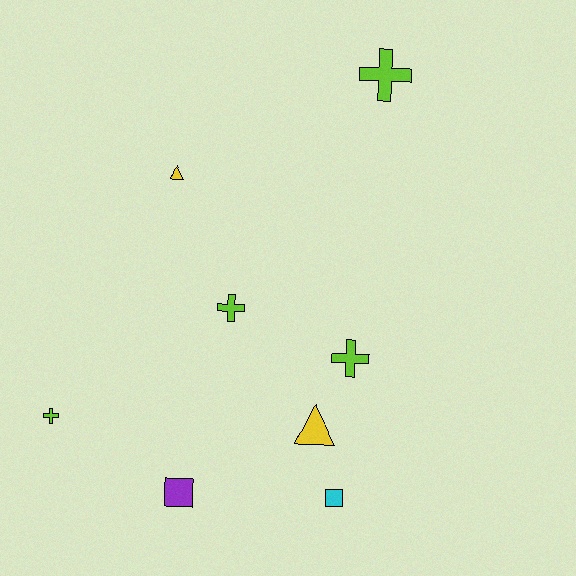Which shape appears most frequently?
Cross, with 4 objects.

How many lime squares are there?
There are no lime squares.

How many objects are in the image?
There are 8 objects.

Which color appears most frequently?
Lime, with 4 objects.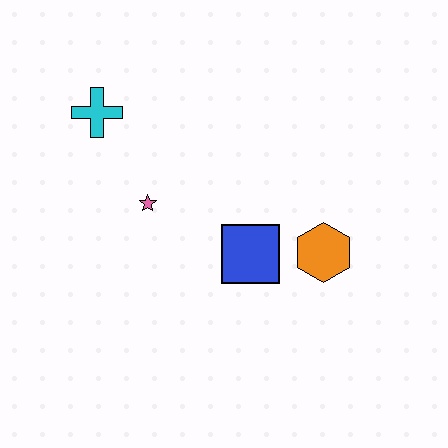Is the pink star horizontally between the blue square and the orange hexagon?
No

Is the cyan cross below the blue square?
No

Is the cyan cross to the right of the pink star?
No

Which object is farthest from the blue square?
The cyan cross is farthest from the blue square.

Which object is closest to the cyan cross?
The pink star is closest to the cyan cross.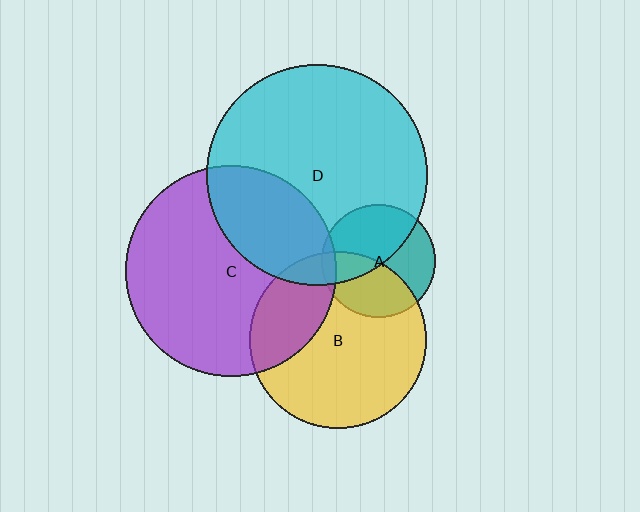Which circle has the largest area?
Circle D (cyan).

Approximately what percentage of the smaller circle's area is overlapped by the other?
Approximately 50%.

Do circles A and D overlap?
Yes.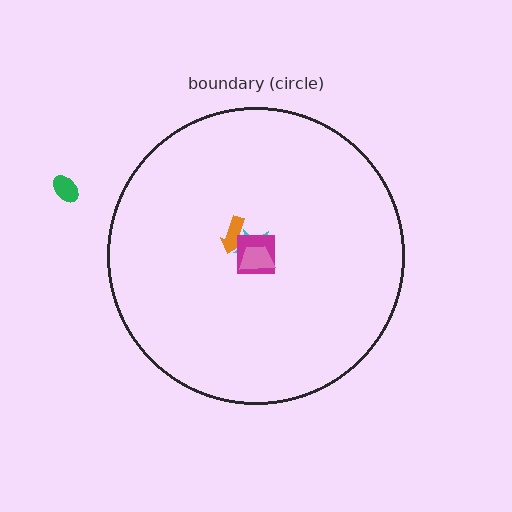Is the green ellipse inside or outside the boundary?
Outside.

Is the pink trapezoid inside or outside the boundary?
Inside.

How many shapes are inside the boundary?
4 inside, 1 outside.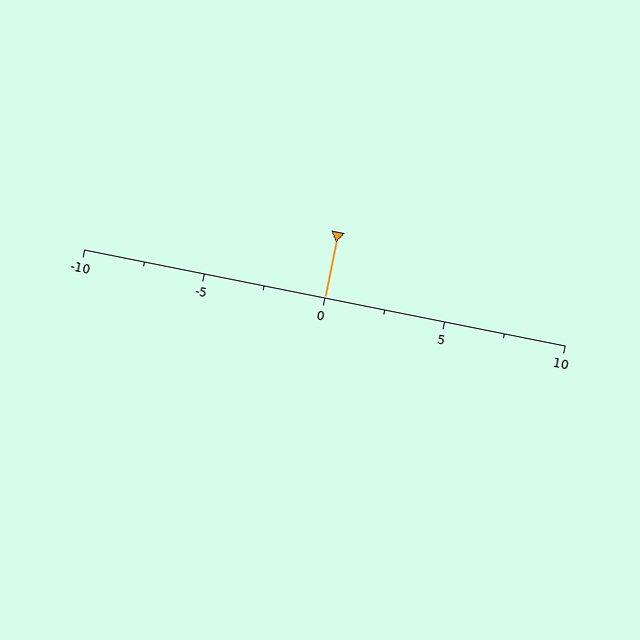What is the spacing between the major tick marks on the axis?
The major ticks are spaced 5 apart.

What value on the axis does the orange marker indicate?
The marker indicates approximately 0.